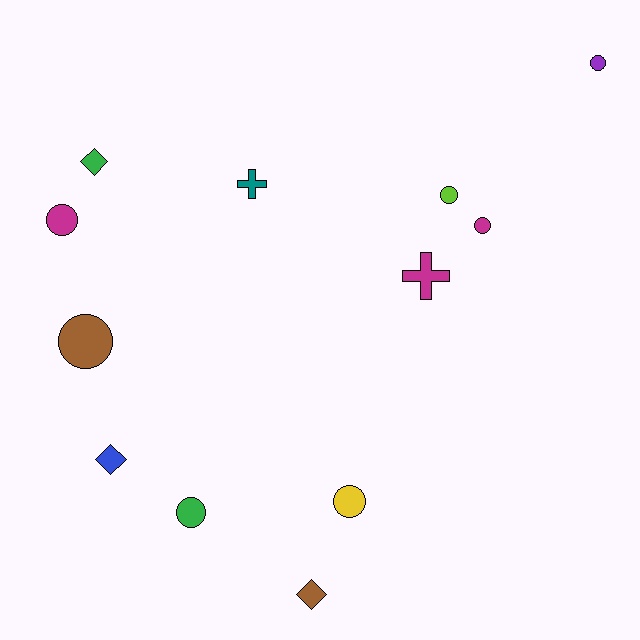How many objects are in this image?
There are 12 objects.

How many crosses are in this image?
There are 2 crosses.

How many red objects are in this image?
There are no red objects.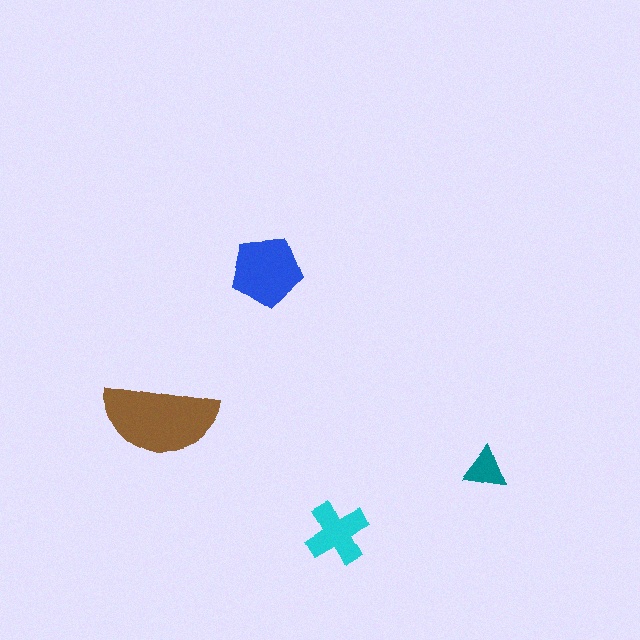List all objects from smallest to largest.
The teal triangle, the cyan cross, the blue pentagon, the brown semicircle.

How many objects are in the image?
There are 4 objects in the image.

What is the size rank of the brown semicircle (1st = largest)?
1st.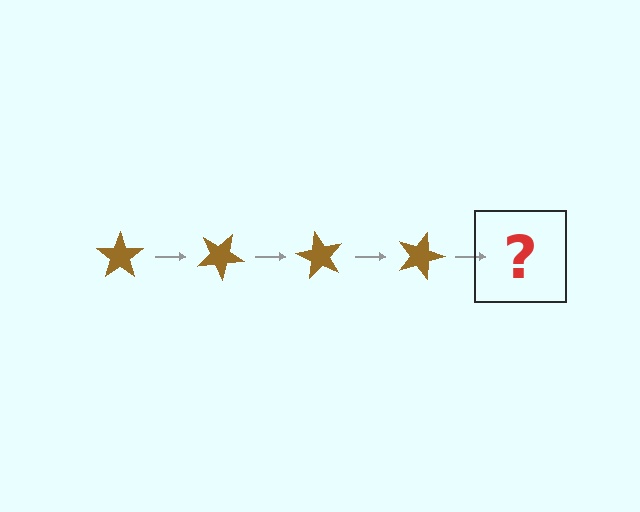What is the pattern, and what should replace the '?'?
The pattern is that the star rotates 30 degrees each step. The '?' should be a brown star rotated 120 degrees.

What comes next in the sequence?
The next element should be a brown star rotated 120 degrees.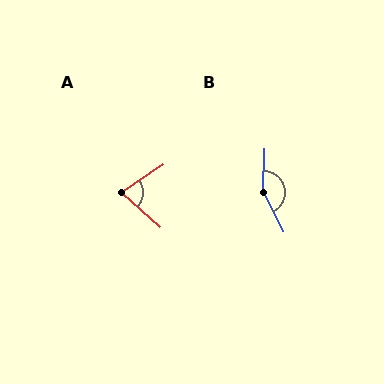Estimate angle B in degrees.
Approximately 152 degrees.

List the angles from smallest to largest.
A (75°), B (152°).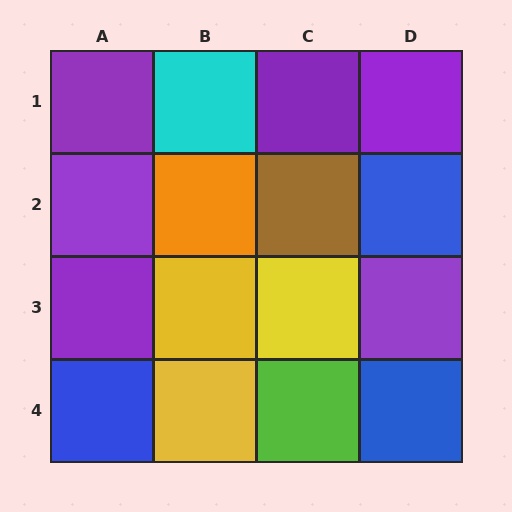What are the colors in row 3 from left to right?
Purple, yellow, yellow, purple.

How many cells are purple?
6 cells are purple.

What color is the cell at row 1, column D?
Purple.